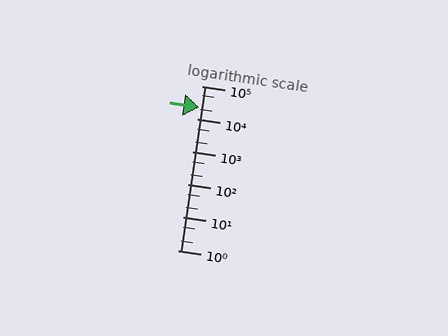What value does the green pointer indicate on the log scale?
The pointer indicates approximately 22000.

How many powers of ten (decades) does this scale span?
The scale spans 5 decades, from 1 to 100000.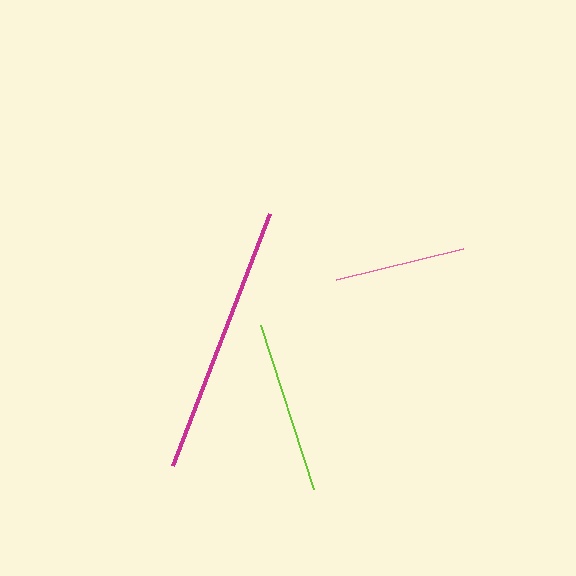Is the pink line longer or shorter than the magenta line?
The magenta line is longer than the pink line.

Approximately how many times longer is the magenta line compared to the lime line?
The magenta line is approximately 1.6 times the length of the lime line.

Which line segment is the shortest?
The pink line is the shortest at approximately 131 pixels.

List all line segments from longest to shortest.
From longest to shortest: magenta, lime, pink.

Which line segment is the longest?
The magenta line is the longest at approximately 270 pixels.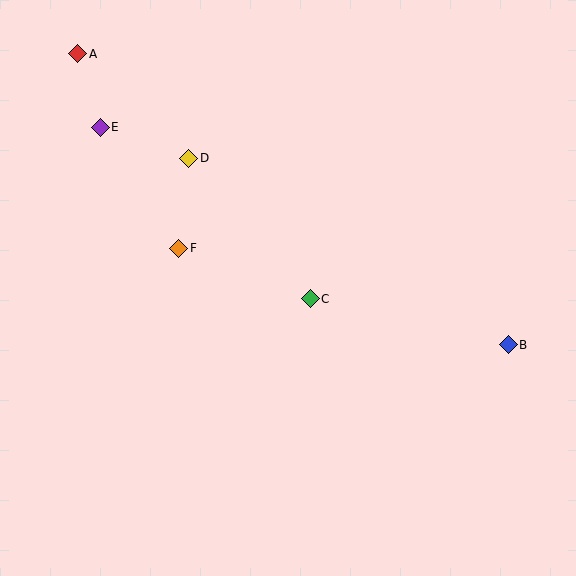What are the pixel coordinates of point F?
Point F is at (179, 248).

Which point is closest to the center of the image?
Point C at (310, 299) is closest to the center.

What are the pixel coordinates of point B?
Point B is at (508, 345).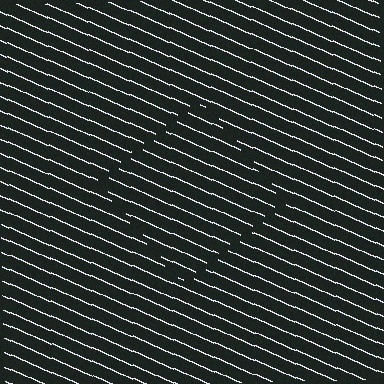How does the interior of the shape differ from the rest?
The interior of the shape contains the same grating, shifted by half a period — the contour is defined by the phase discontinuity where line-ends from the inner and outer gratings abut.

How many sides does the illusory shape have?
4 sides — the line-ends trace a square.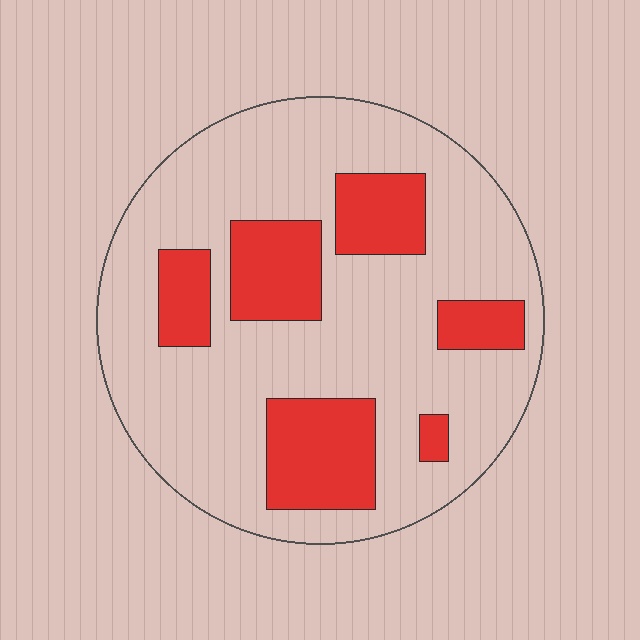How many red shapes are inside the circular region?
6.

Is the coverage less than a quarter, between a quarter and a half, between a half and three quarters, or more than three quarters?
Between a quarter and a half.